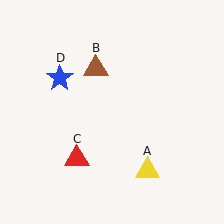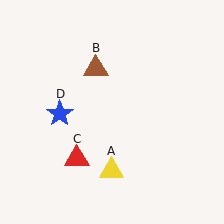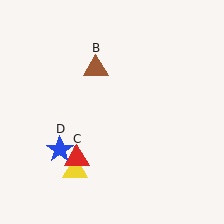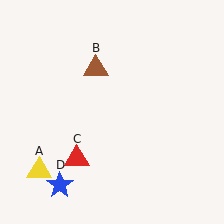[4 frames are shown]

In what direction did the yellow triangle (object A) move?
The yellow triangle (object A) moved left.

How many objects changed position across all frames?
2 objects changed position: yellow triangle (object A), blue star (object D).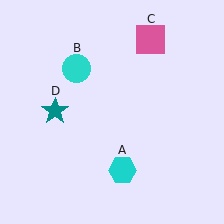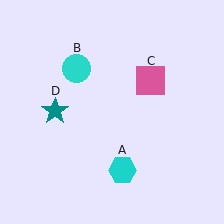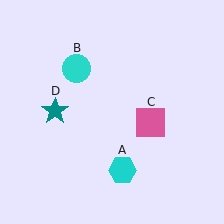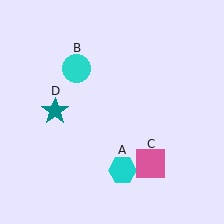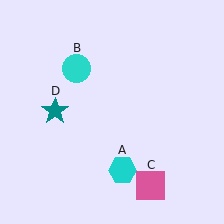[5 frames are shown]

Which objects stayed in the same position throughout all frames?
Cyan hexagon (object A) and cyan circle (object B) and teal star (object D) remained stationary.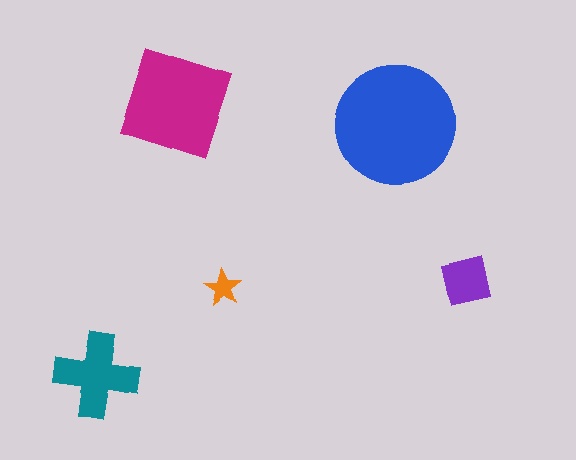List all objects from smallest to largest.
The orange star, the purple square, the teal cross, the magenta diamond, the blue circle.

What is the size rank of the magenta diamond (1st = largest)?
2nd.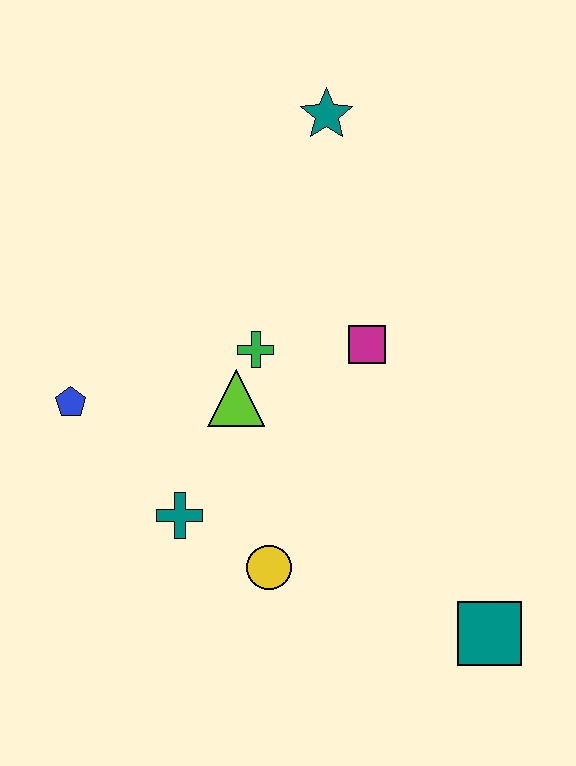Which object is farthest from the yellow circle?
The teal star is farthest from the yellow circle.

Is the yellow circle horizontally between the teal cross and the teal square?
Yes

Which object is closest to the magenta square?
The green cross is closest to the magenta square.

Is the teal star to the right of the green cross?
Yes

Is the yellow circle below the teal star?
Yes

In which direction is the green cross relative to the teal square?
The green cross is above the teal square.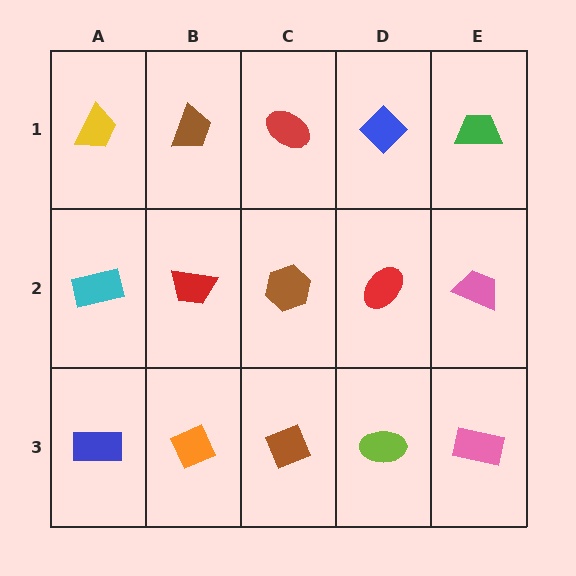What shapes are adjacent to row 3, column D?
A red ellipse (row 2, column D), a brown diamond (row 3, column C), a pink rectangle (row 3, column E).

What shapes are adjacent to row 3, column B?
A red trapezoid (row 2, column B), a blue rectangle (row 3, column A), a brown diamond (row 3, column C).